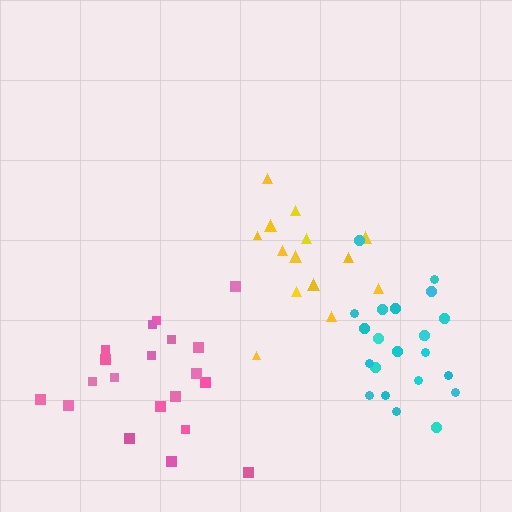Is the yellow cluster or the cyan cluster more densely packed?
Cyan.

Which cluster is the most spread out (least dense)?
Pink.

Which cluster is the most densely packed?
Cyan.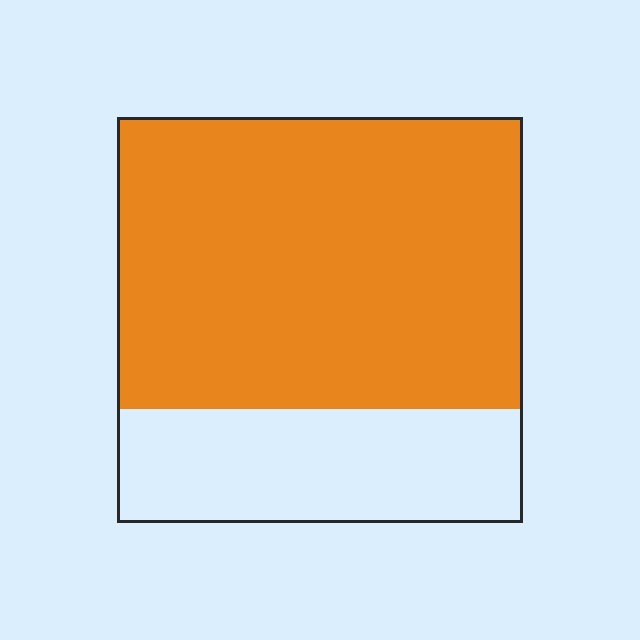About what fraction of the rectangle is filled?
About three quarters (3/4).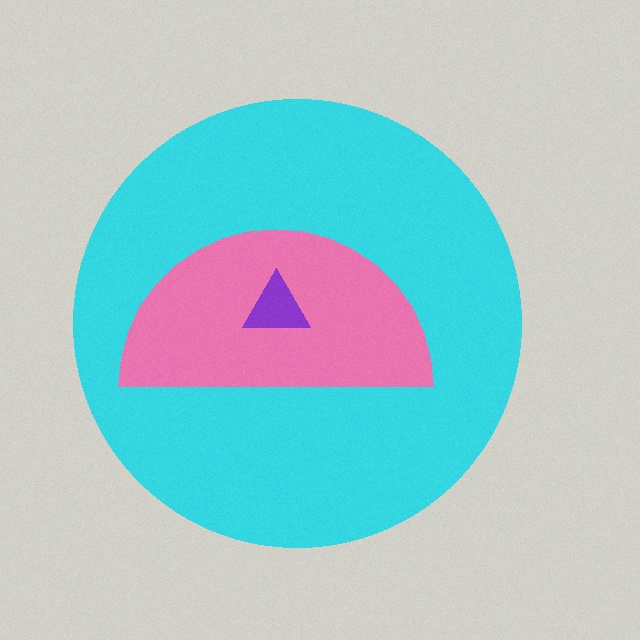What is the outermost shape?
The cyan circle.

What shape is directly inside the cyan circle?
The pink semicircle.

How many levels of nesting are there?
3.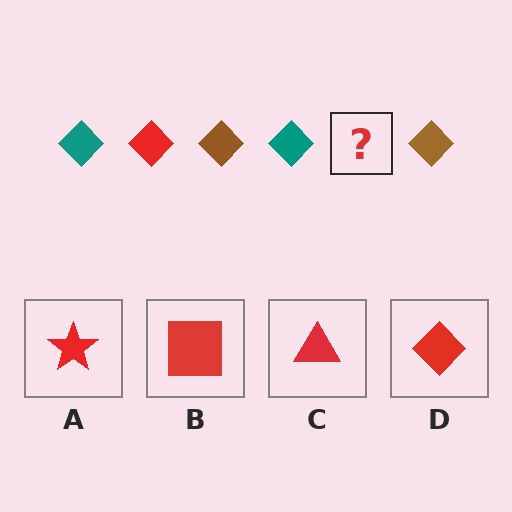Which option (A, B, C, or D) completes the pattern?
D.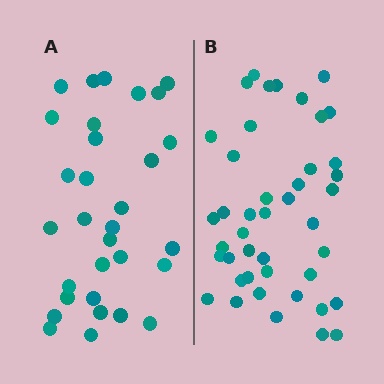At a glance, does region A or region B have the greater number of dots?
Region B (the right region) has more dots.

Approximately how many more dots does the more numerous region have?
Region B has roughly 12 or so more dots than region A.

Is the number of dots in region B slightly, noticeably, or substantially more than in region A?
Region B has noticeably more, but not dramatically so. The ratio is roughly 1.4 to 1.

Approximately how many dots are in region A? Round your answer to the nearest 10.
About 30 dots. (The exact count is 31, which rounds to 30.)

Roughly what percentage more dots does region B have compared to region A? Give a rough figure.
About 40% more.